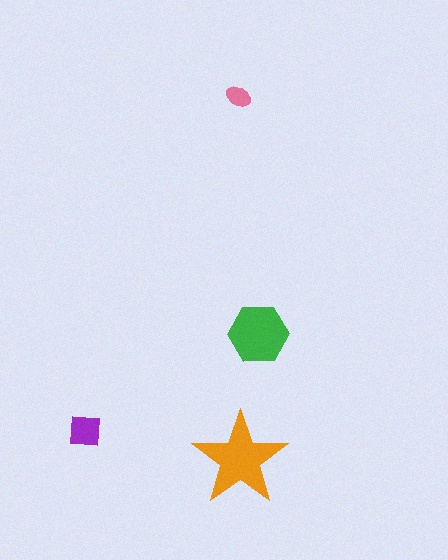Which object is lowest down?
The orange star is bottommost.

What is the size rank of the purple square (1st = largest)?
3rd.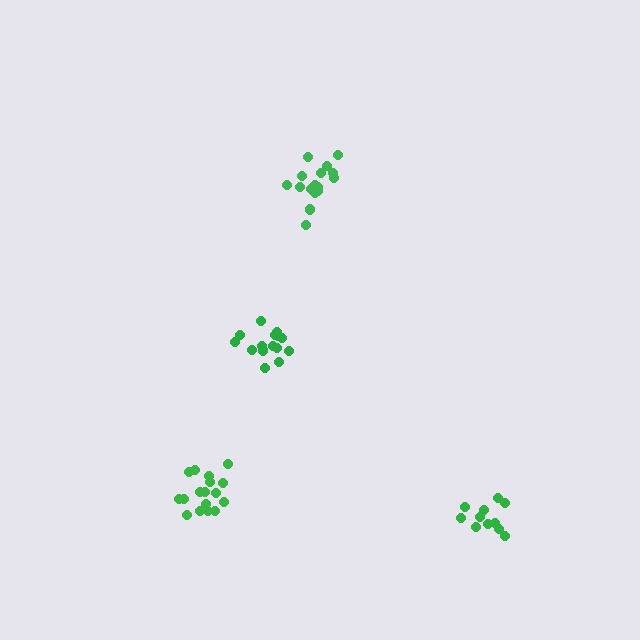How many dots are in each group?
Group 1: 16 dots, Group 2: 17 dots, Group 3: 11 dots, Group 4: 17 dots (61 total).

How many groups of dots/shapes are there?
There are 4 groups.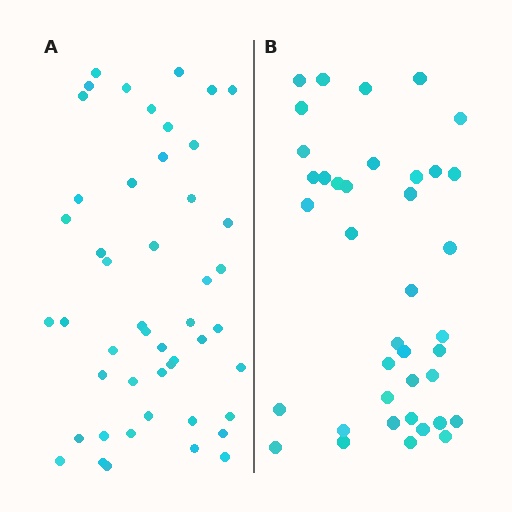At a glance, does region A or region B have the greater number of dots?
Region A (the left region) has more dots.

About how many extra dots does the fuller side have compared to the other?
Region A has roughly 8 or so more dots than region B.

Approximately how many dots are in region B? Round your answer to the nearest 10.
About 40 dots. (The exact count is 39, which rounds to 40.)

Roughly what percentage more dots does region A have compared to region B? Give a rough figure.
About 25% more.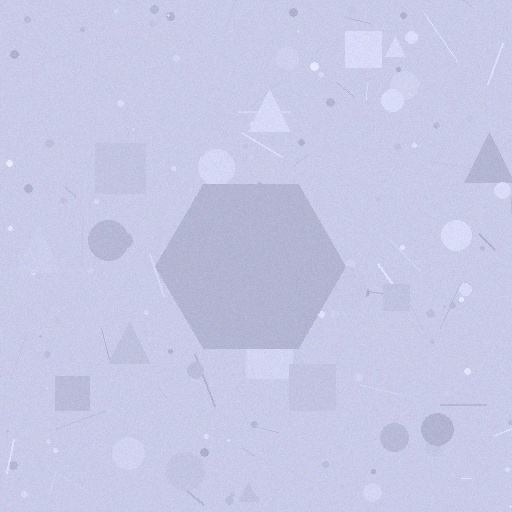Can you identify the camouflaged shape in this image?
The camouflaged shape is a hexagon.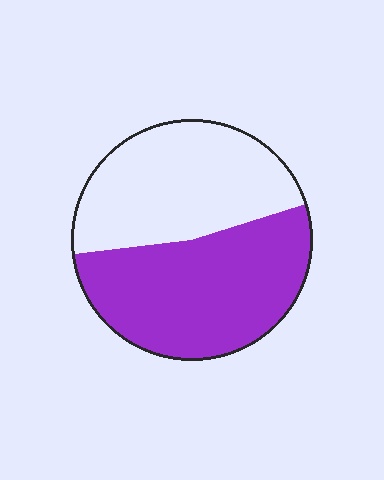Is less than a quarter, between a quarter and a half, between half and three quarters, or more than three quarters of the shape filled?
Between half and three quarters.